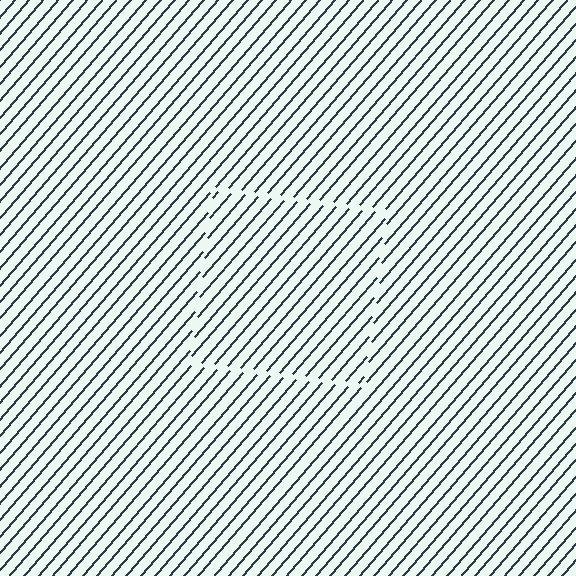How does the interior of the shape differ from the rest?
The interior of the shape contains the same grating, shifted by half a period — the contour is defined by the phase discontinuity where line-ends from the inner and outer gratings abut.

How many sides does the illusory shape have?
4 sides — the line-ends trace a square.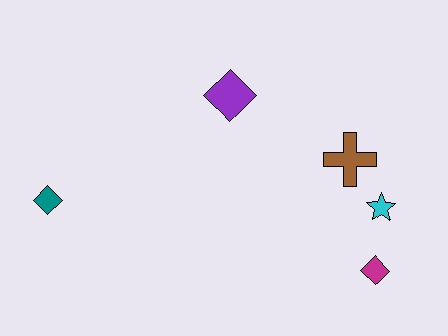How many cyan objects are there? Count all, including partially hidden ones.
There is 1 cyan object.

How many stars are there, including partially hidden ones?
There is 1 star.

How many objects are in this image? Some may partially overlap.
There are 5 objects.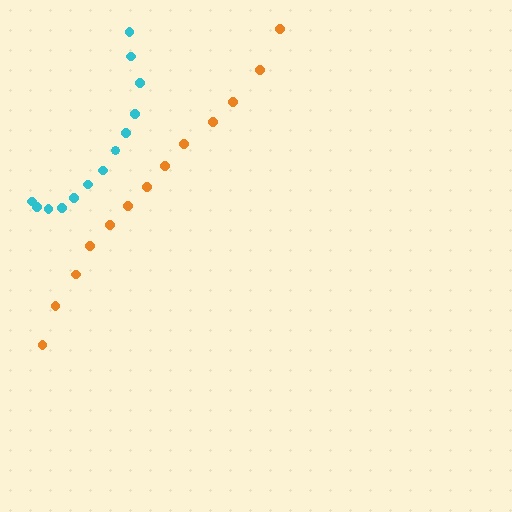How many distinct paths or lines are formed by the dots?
There are 2 distinct paths.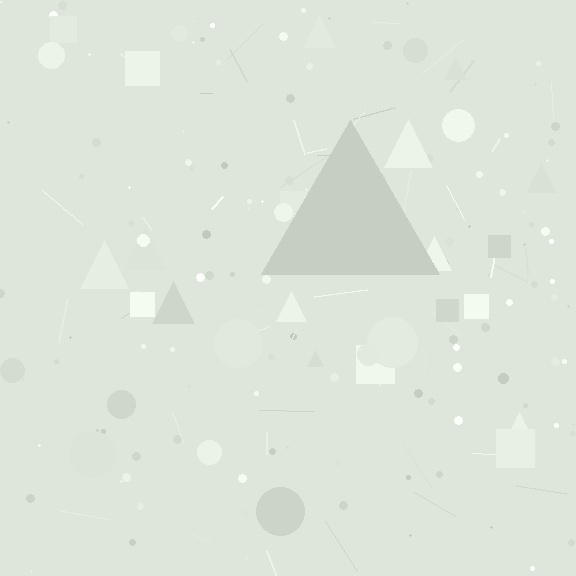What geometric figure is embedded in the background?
A triangle is embedded in the background.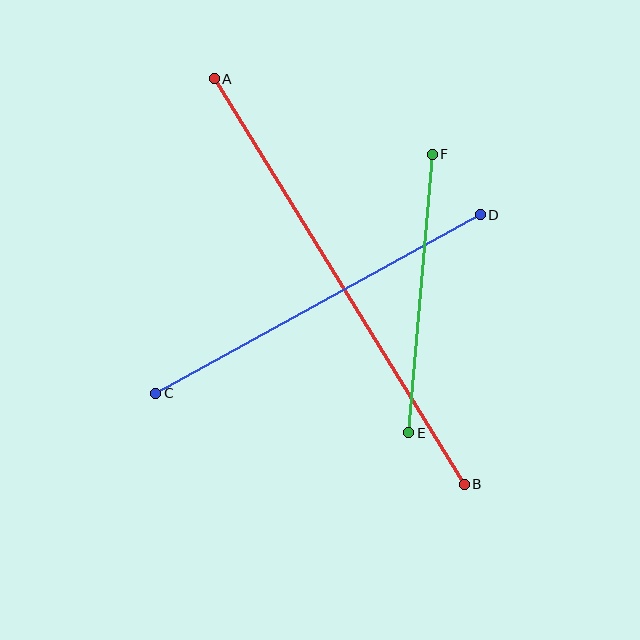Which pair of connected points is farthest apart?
Points A and B are farthest apart.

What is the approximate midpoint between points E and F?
The midpoint is at approximately (421, 294) pixels.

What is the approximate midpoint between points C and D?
The midpoint is at approximately (318, 304) pixels.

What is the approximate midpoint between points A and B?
The midpoint is at approximately (339, 282) pixels.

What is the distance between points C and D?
The distance is approximately 371 pixels.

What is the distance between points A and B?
The distance is approximately 476 pixels.